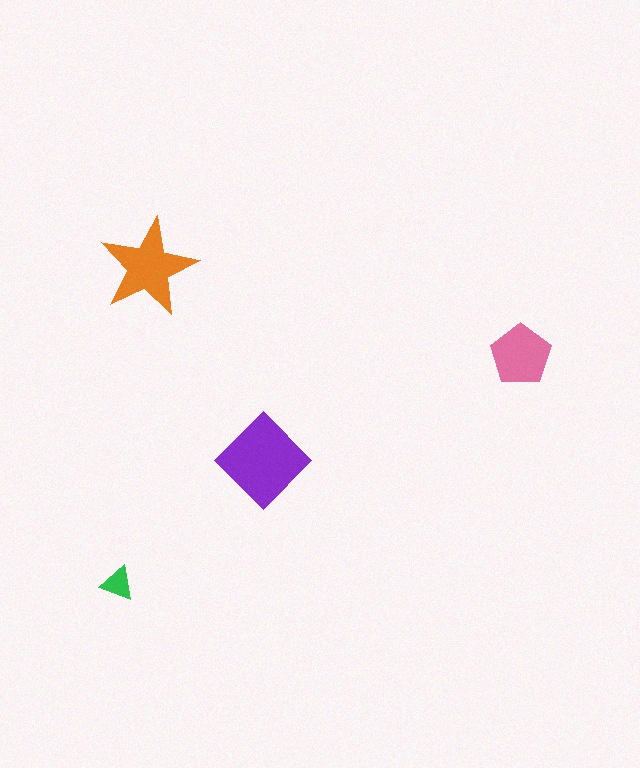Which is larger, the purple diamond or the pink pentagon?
The purple diamond.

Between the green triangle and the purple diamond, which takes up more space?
The purple diamond.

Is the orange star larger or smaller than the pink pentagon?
Larger.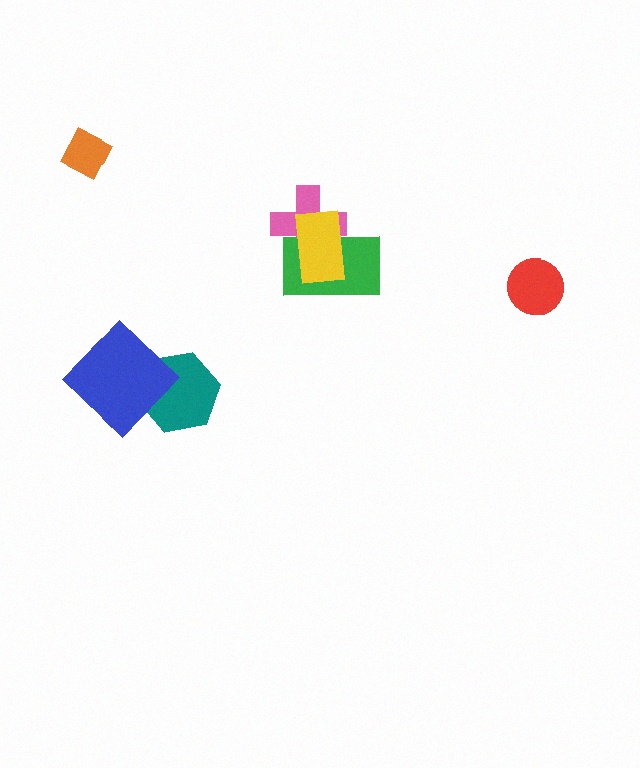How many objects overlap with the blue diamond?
1 object overlaps with the blue diamond.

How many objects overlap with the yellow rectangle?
2 objects overlap with the yellow rectangle.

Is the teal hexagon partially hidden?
Yes, it is partially covered by another shape.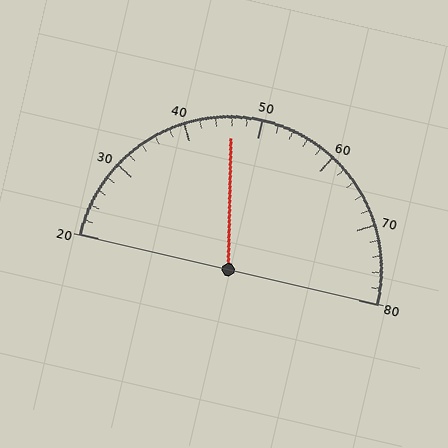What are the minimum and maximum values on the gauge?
The gauge ranges from 20 to 80.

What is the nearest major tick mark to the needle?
The nearest major tick mark is 50.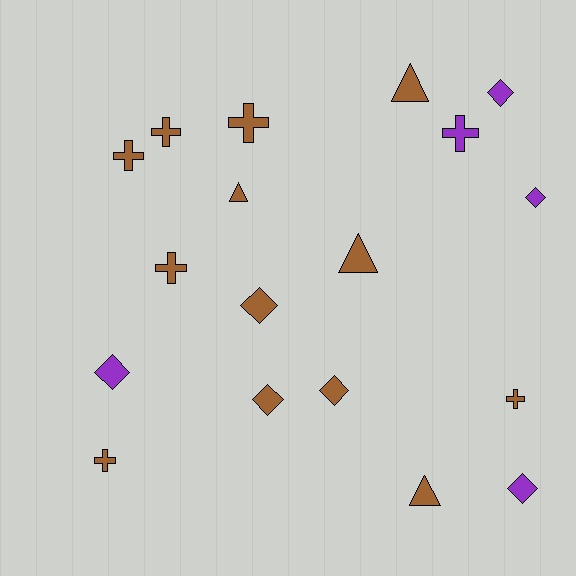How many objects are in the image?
There are 18 objects.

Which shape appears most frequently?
Diamond, with 7 objects.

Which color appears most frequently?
Brown, with 13 objects.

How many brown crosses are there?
There are 6 brown crosses.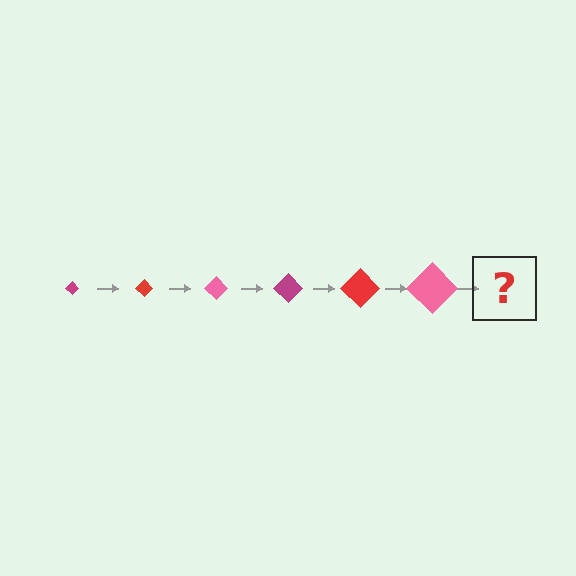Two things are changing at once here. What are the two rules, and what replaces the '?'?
The two rules are that the diamond grows larger each step and the color cycles through magenta, red, and pink. The '?' should be a magenta diamond, larger than the previous one.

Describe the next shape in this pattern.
It should be a magenta diamond, larger than the previous one.